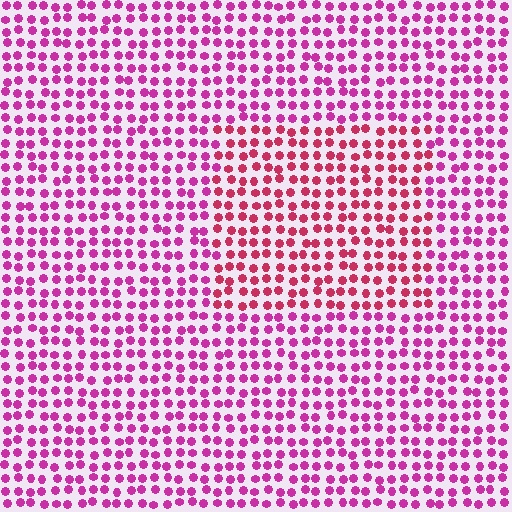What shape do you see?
I see a rectangle.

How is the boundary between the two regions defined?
The boundary is defined purely by a slight shift in hue (about 27 degrees). Spacing, size, and orientation are identical on both sides.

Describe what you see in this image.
The image is filled with small magenta elements in a uniform arrangement. A rectangle-shaped region is visible where the elements are tinted to a slightly different hue, forming a subtle color boundary.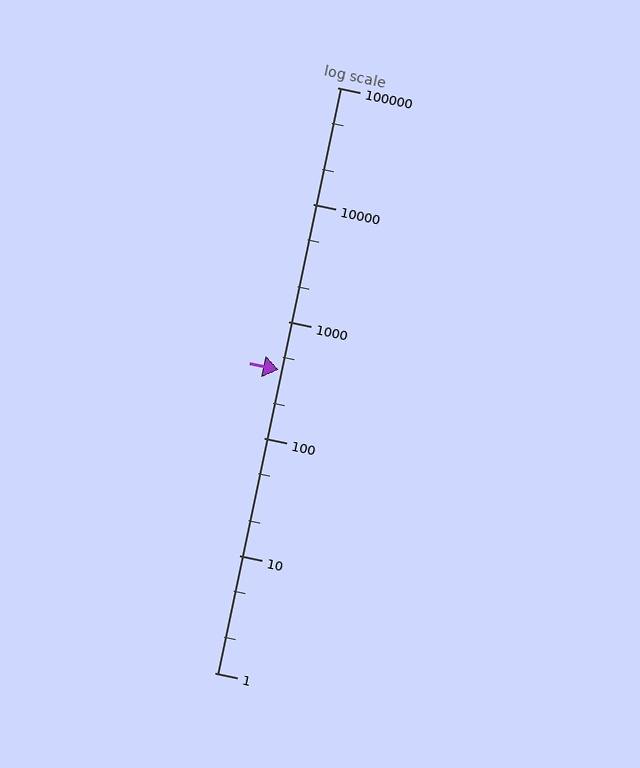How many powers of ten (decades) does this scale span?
The scale spans 5 decades, from 1 to 100000.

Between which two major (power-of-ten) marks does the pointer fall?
The pointer is between 100 and 1000.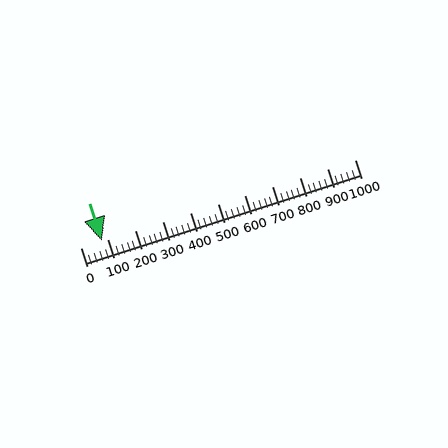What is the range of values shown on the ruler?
The ruler shows values from 0 to 1000.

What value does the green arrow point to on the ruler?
The green arrow points to approximately 79.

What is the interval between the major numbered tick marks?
The major tick marks are spaced 100 units apart.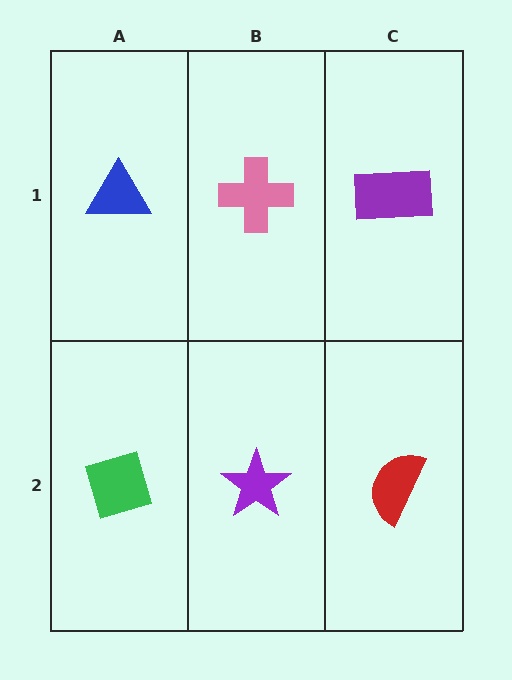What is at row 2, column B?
A purple star.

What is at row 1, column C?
A purple rectangle.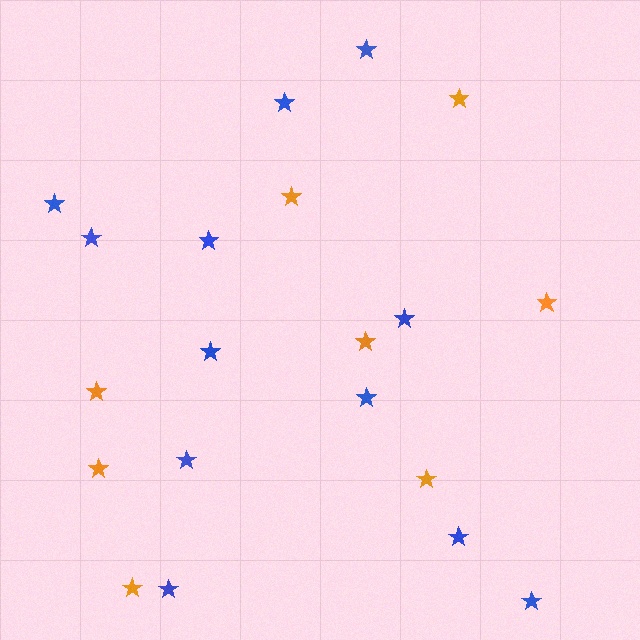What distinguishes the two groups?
There are 2 groups: one group of orange stars (8) and one group of blue stars (12).